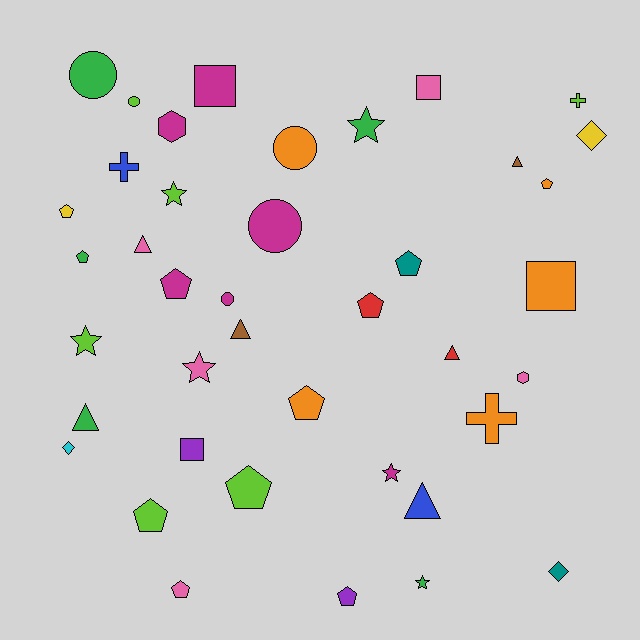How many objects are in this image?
There are 40 objects.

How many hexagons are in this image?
There are 2 hexagons.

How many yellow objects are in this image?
There are 2 yellow objects.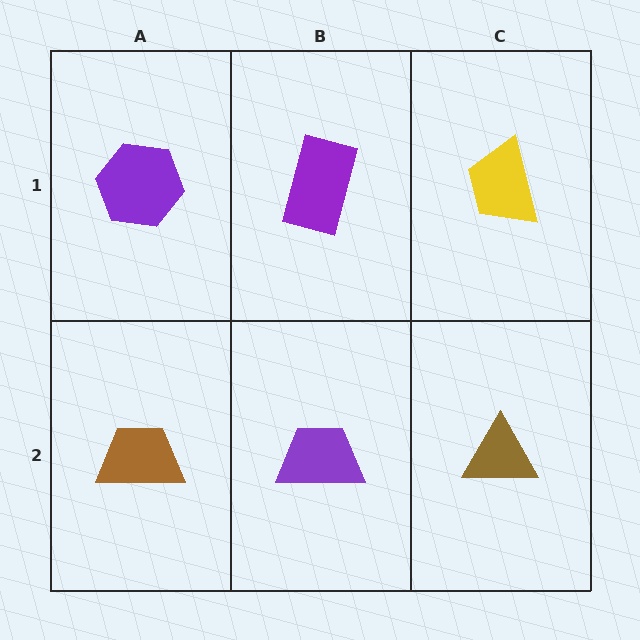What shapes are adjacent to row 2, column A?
A purple hexagon (row 1, column A), a purple trapezoid (row 2, column B).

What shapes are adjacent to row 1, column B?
A purple trapezoid (row 2, column B), a purple hexagon (row 1, column A), a yellow trapezoid (row 1, column C).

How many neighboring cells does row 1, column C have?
2.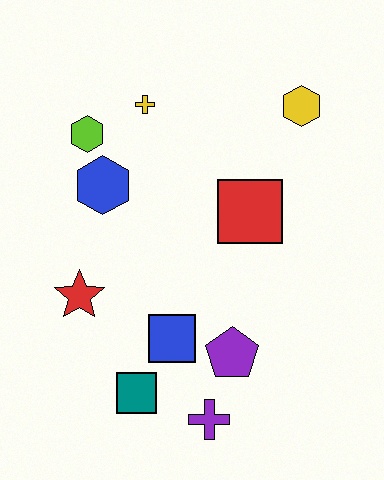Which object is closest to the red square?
The yellow hexagon is closest to the red square.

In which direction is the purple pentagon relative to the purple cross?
The purple pentagon is above the purple cross.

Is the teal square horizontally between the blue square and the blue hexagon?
Yes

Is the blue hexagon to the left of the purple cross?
Yes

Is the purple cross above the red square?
No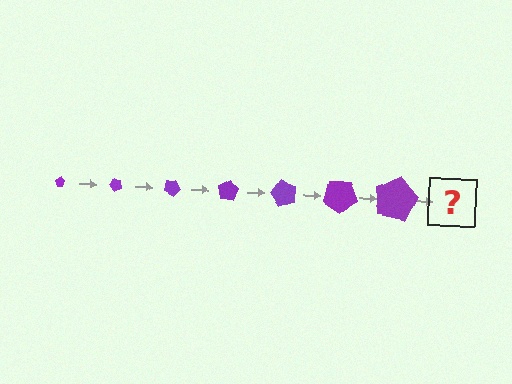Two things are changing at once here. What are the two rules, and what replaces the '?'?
The two rules are that the pentagon grows larger each step and it rotates 50 degrees each step. The '?' should be a pentagon, larger than the previous one and rotated 350 degrees from the start.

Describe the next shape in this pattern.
It should be a pentagon, larger than the previous one and rotated 350 degrees from the start.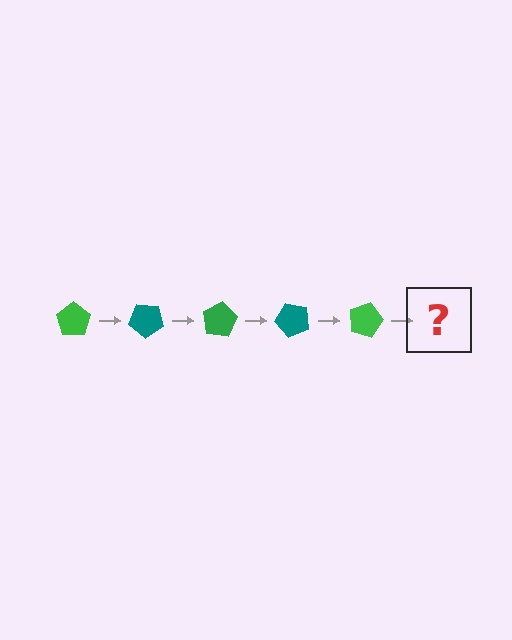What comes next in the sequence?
The next element should be a teal pentagon, rotated 200 degrees from the start.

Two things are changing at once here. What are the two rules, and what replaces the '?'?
The two rules are that it rotates 40 degrees each step and the color cycles through green and teal. The '?' should be a teal pentagon, rotated 200 degrees from the start.